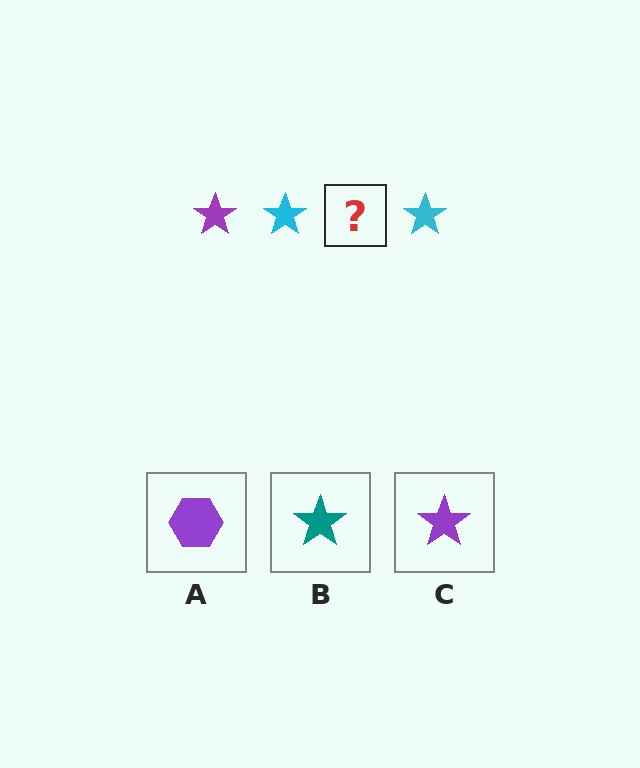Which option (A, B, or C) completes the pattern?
C.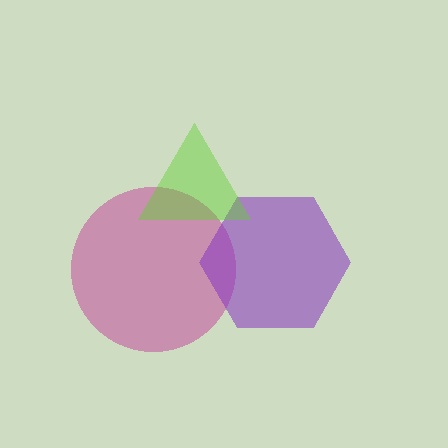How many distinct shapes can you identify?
There are 3 distinct shapes: a magenta circle, a purple hexagon, a lime triangle.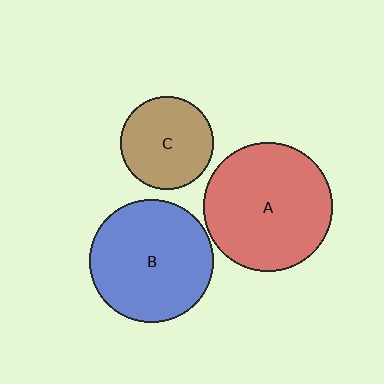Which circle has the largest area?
Circle A (red).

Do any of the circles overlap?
No, none of the circles overlap.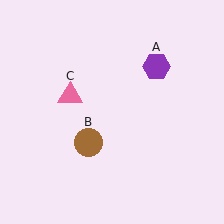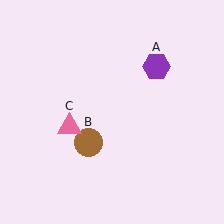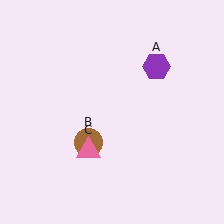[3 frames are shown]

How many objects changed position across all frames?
1 object changed position: pink triangle (object C).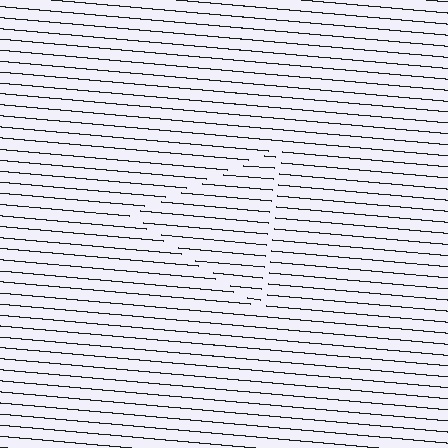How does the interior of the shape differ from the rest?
The interior of the shape contains the same grating, shifted by half a period — the contour is defined by the phase discontinuity where line-ends from the inner and outer gratings abut.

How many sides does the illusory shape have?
3 sides — the line-ends trace a triangle.